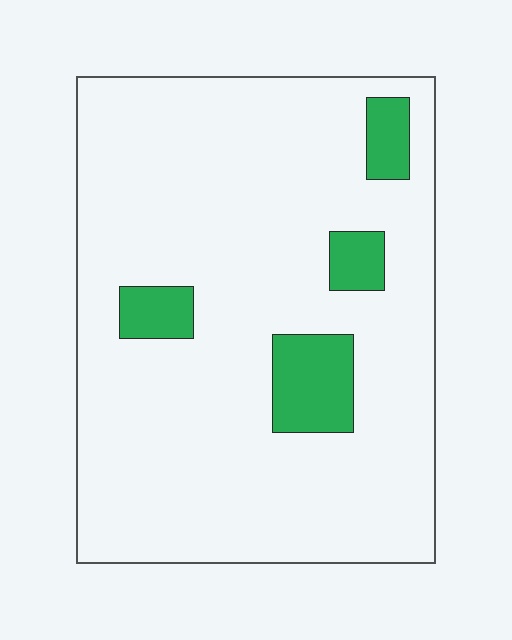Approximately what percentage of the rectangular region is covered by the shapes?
Approximately 10%.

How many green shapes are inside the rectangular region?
4.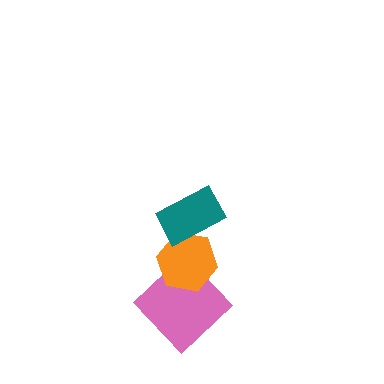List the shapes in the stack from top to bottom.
From top to bottom: the teal rectangle, the orange hexagon, the pink diamond.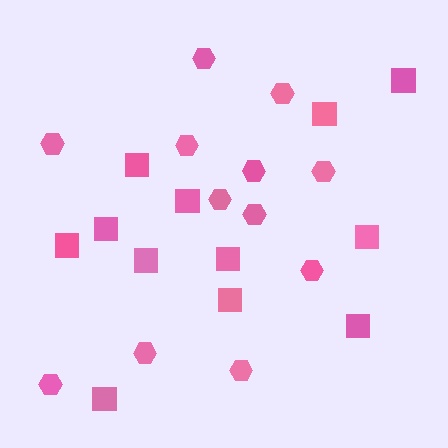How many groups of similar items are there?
There are 2 groups: one group of squares (12) and one group of hexagons (12).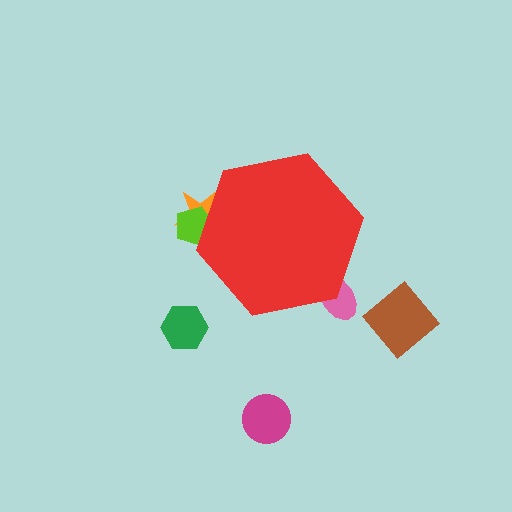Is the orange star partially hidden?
Yes, the orange star is partially hidden behind the red hexagon.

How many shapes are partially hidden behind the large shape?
3 shapes are partially hidden.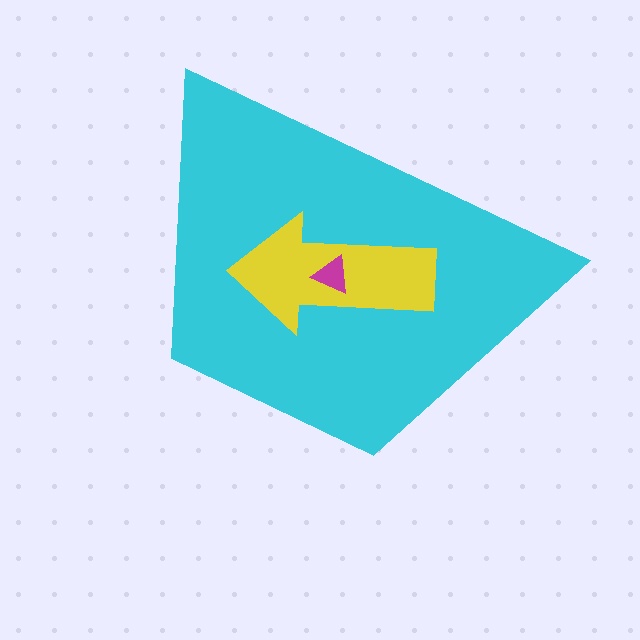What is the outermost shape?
The cyan trapezoid.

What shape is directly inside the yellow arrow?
The magenta triangle.